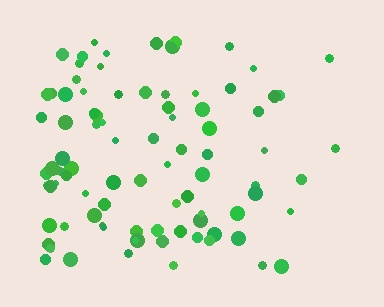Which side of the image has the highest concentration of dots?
The left.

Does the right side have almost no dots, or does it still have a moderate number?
Still a moderate number, just noticeably fewer than the left.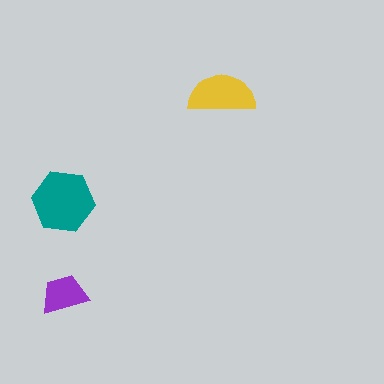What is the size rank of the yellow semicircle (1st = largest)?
2nd.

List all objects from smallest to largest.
The purple trapezoid, the yellow semicircle, the teal hexagon.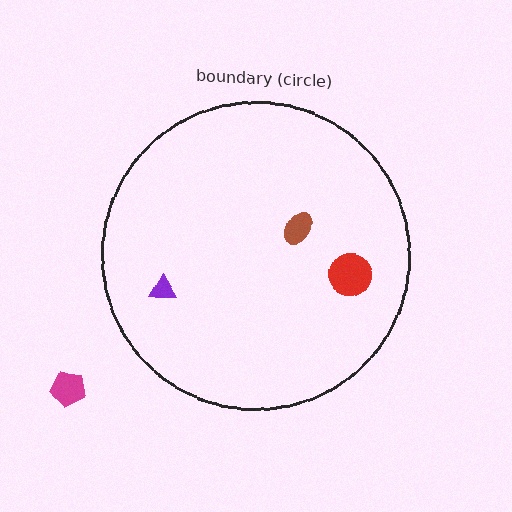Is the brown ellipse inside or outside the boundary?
Inside.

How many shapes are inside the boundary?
3 inside, 1 outside.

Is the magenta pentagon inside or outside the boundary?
Outside.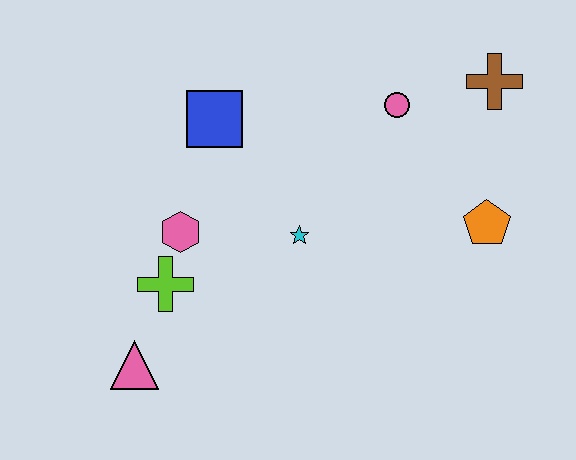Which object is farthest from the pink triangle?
The brown cross is farthest from the pink triangle.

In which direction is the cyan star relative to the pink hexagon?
The cyan star is to the right of the pink hexagon.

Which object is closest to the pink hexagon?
The lime cross is closest to the pink hexagon.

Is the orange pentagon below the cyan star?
No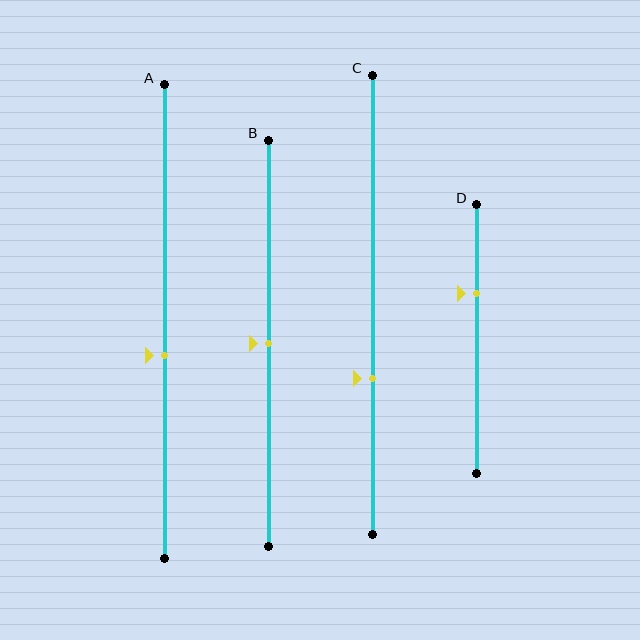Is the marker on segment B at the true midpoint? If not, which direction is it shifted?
Yes, the marker on segment B is at the true midpoint.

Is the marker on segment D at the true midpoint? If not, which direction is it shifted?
No, the marker on segment D is shifted upward by about 17% of the segment length.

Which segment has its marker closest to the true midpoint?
Segment B has its marker closest to the true midpoint.